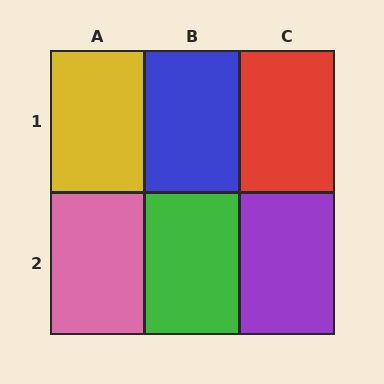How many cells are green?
1 cell is green.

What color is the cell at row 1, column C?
Red.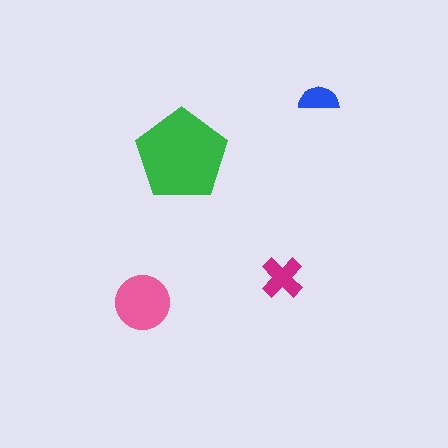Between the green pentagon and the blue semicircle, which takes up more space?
The green pentagon.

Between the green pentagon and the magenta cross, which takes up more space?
The green pentagon.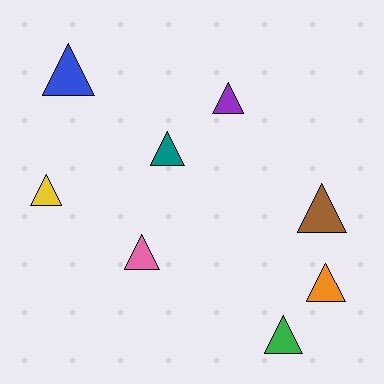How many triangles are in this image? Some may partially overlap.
There are 8 triangles.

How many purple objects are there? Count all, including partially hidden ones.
There is 1 purple object.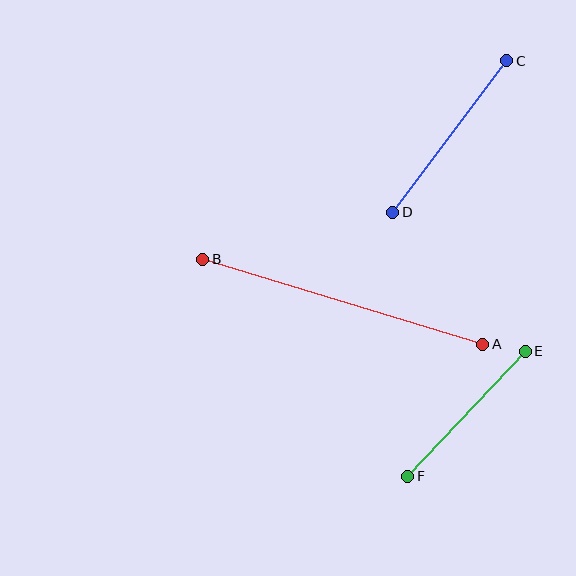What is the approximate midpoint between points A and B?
The midpoint is at approximately (343, 302) pixels.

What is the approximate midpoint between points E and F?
The midpoint is at approximately (466, 414) pixels.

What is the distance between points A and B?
The distance is approximately 292 pixels.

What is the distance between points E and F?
The distance is approximately 172 pixels.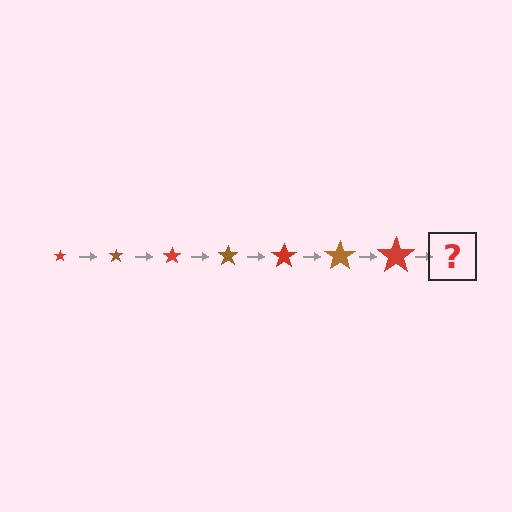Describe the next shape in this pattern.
It should be a brown star, larger than the previous one.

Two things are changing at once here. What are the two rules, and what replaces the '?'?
The two rules are that the star grows larger each step and the color cycles through red and brown. The '?' should be a brown star, larger than the previous one.